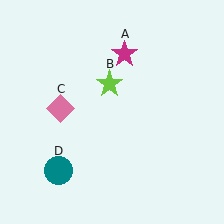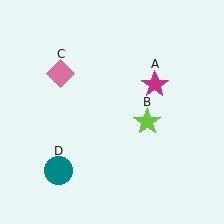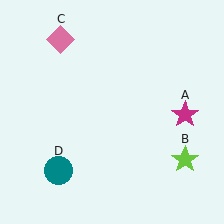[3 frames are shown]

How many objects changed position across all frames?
3 objects changed position: magenta star (object A), lime star (object B), pink diamond (object C).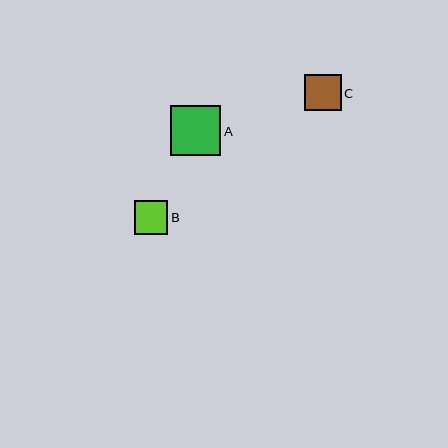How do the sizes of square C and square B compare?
Square C and square B are approximately the same size.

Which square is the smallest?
Square B is the smallest with a size of approximately 33 pixels.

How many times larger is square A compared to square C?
Square A is approximately 1.4 times the size of square C.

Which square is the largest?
Square A is the largest with a size of approximately 50 pixels.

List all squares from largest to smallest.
From largest to smallest: A, C, B.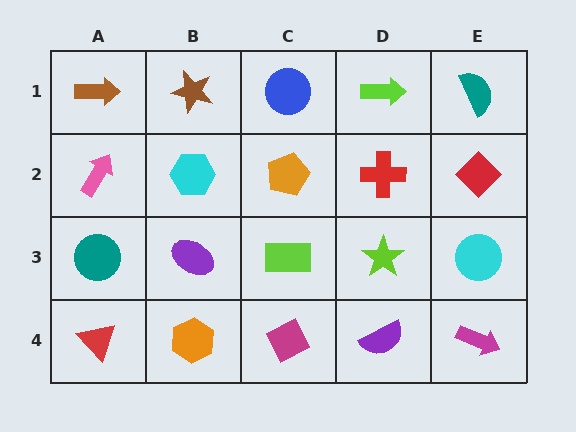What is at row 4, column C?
A magenta diamond.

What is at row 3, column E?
A cyan circle.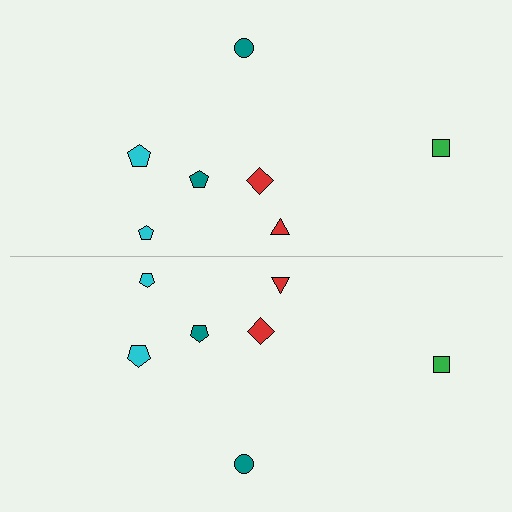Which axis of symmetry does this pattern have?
The pattern has a horizontal axis of symmetry running through the center of the image.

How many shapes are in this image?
There are 14 shapes in this image.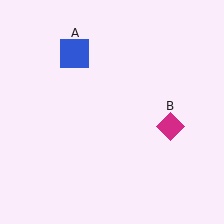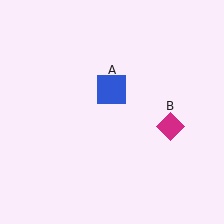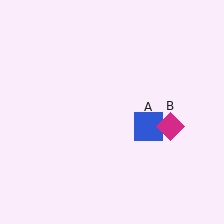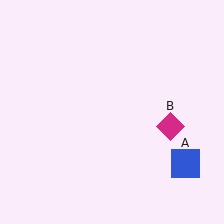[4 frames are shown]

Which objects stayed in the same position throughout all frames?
Magenta diamond (object B) remained stationary.